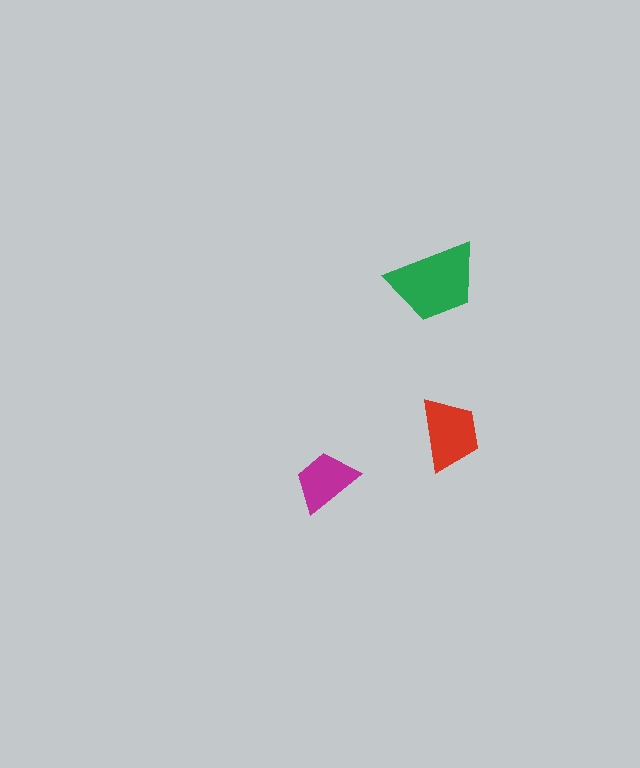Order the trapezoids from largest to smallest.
the green one, the red one, the magenta one.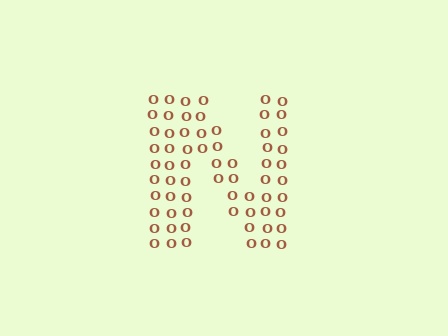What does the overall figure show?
The overall figure shows the letter N.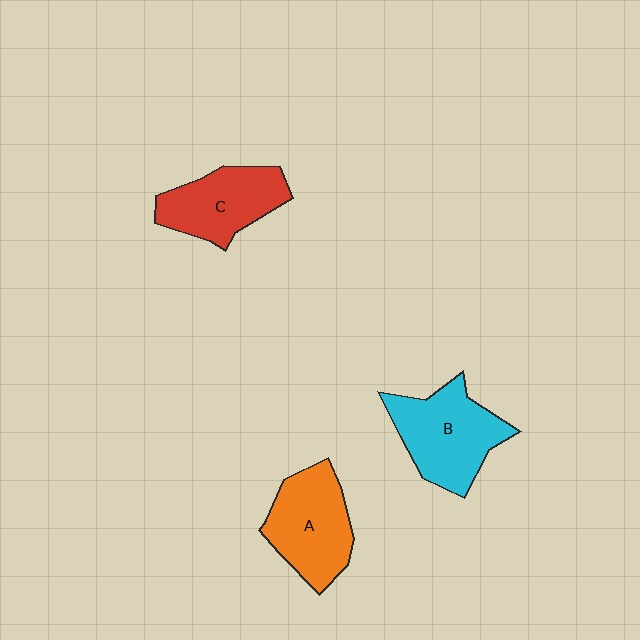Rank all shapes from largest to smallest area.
From largest to smallest: B (cyan), A (orange), C (red).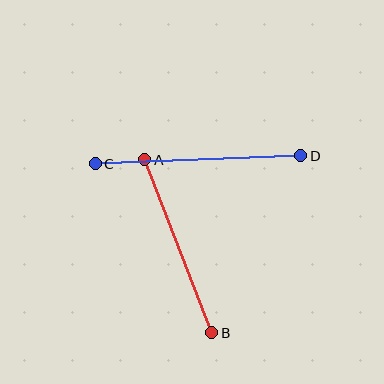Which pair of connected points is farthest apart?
Points C and D are farthest apart.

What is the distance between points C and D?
The distance is approximately 206 pixels.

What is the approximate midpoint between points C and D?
The midpoint is at approximately (198, 160) pixels.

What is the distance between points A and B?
The distance is approximately 186 pixels.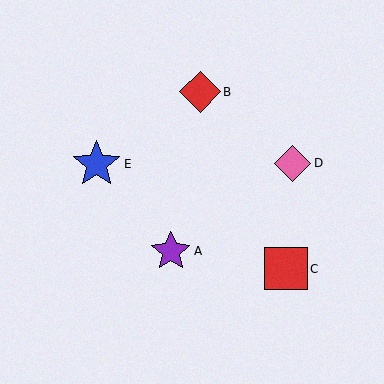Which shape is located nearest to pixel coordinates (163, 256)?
The purple star (labeled A) at (171, 251) is nearest to that location.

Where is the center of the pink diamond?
The center of the pink diamond is at (293, 163).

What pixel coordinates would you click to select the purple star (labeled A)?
Click at (171, 251) to select the purple star A.